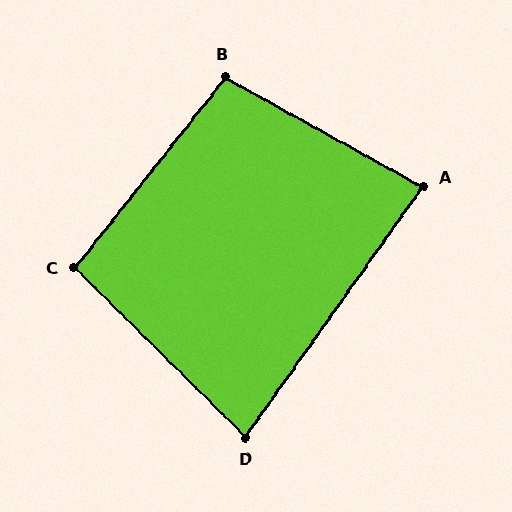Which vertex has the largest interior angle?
B, at approximately 99 degrees.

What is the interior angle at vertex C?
Approximately 96 degrees (obtuse).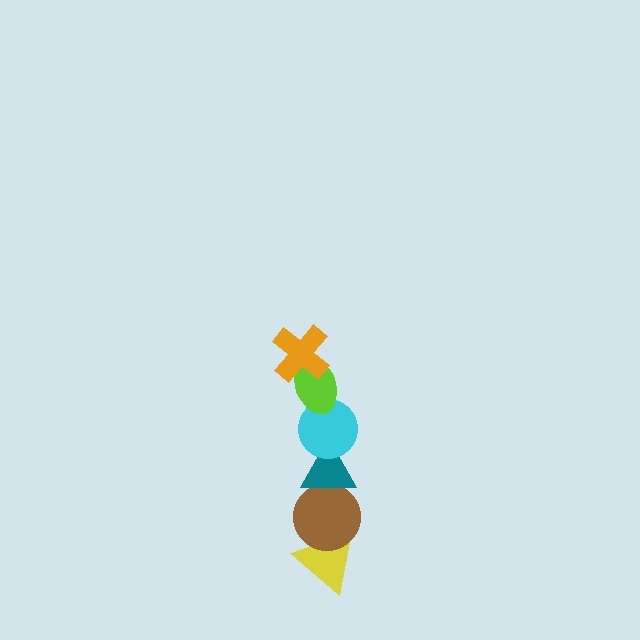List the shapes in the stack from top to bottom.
From top to bottom: the orange cross, the lime ellipse, the cyan circle, the teal triangle, the brown circle, the yellow triangle.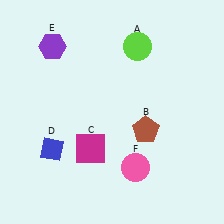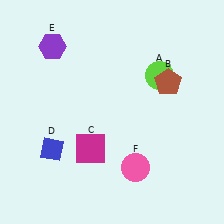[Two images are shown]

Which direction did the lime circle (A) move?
The lime circle (A) moved down.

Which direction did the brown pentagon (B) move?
The brown pentagon (B) moved up.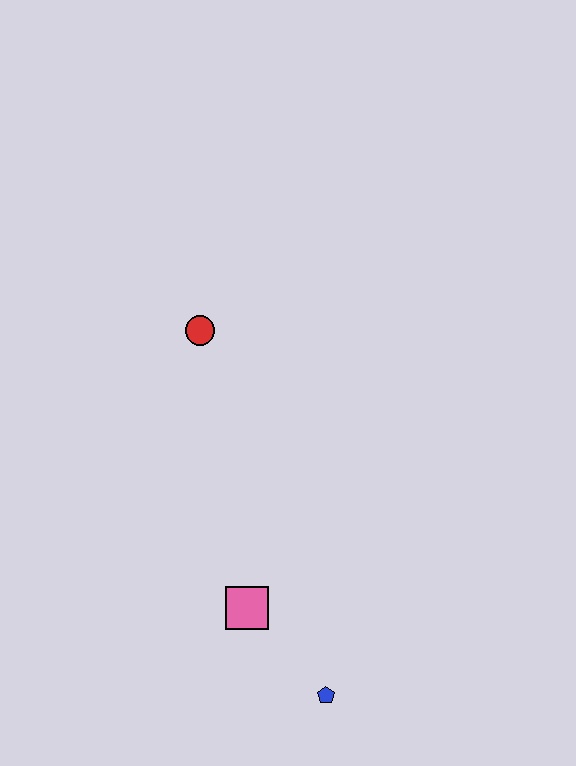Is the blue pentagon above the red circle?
No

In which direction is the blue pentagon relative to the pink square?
The blue pentagon is below the pink square.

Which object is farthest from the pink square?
The red circle is farthest from the pink square.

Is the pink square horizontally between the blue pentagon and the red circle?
Yes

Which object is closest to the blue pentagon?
The pink square is closest to the blue pentagon.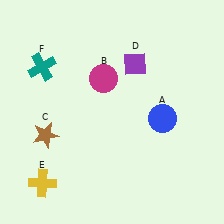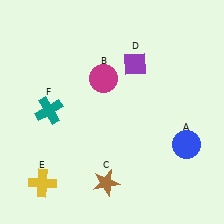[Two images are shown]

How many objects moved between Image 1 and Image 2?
3 objects moved between the two images.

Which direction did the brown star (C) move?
The brown star (C) moved right.